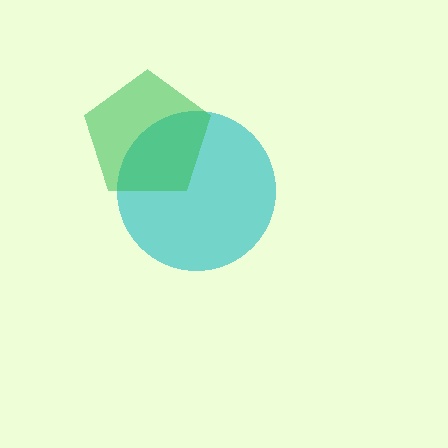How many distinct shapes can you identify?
There are 2 distinct shapes: a cyan circle, a green pentagon.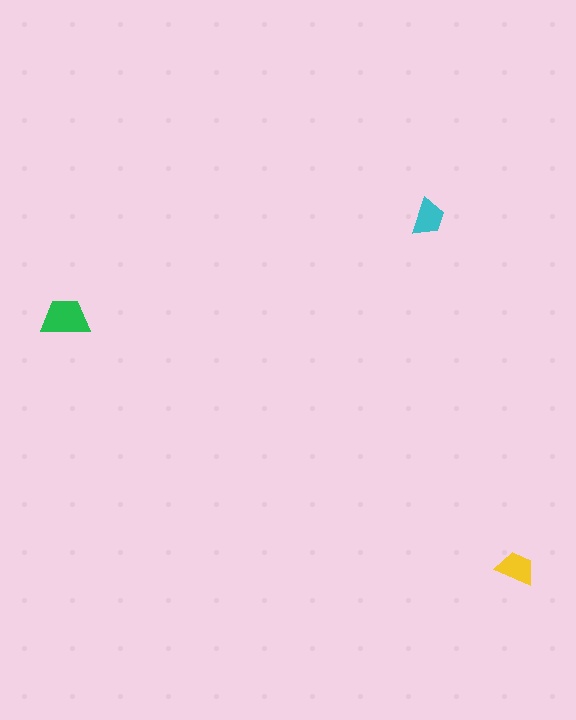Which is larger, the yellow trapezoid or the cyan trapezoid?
The yellow one.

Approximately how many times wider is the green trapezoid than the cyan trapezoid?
About 1.5 times wider.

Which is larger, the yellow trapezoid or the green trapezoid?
The green one.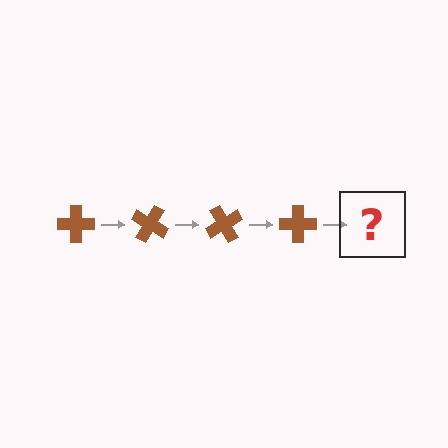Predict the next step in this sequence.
The next step is a brown cross rotated 120 degrees.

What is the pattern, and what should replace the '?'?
The pattern is that the cross rotates 30 degrees each step. The '?' should be a brown cross rotated 120 degrees.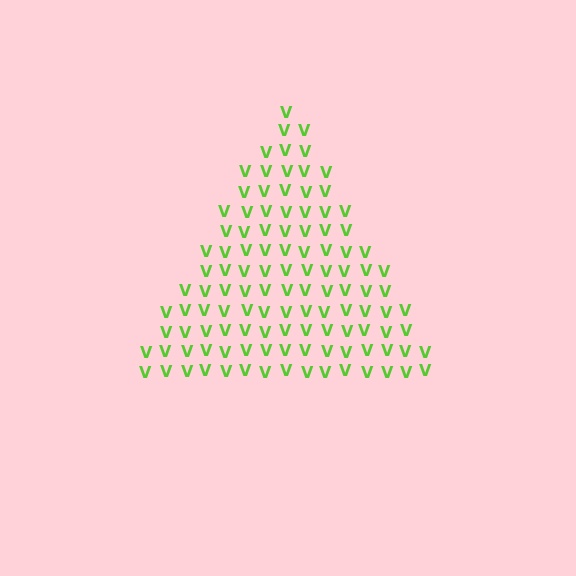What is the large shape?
The large shape is a triangle.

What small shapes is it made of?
It is made of small letter V's.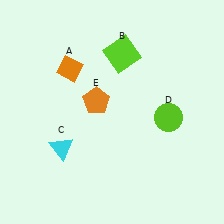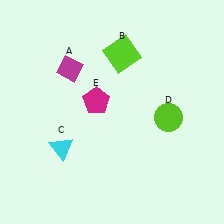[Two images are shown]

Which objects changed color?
A changed from orange to magenta. E changed from orange to magenta.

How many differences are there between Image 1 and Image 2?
There are 2 differences between the two images.